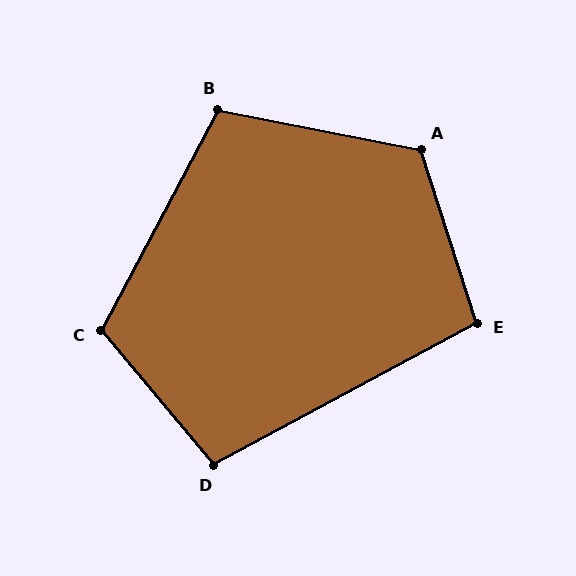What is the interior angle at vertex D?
Approximately 102 degrees (obtuse).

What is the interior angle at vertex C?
Approximately 112 degrees (obtuse).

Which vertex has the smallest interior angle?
E, at approximately 101 degrees.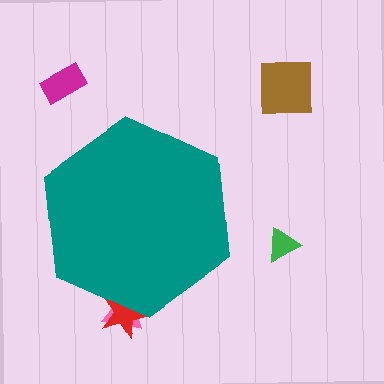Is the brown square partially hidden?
No, the brown square is fully visible.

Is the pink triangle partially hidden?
Yes, the pink triangle is partially hidden behind the teal hexagon.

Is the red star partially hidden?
Yes, the red star is partially hidden behind the teal hexagon.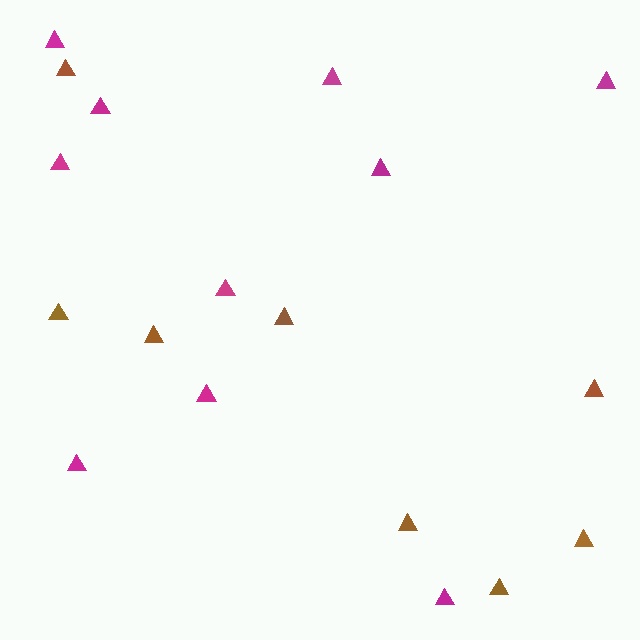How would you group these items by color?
There are 2 groups: one group of magenta triangles (10) and one group of brown triangles (8).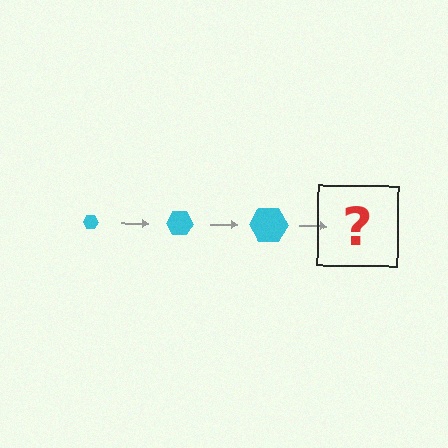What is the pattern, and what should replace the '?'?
The pattern is that the hexagon gets progressively larger each step. The '?' should be a cyan hexagon, larger than the previous one.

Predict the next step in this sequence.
The next step is a cyan hexagon, larger than the previous one.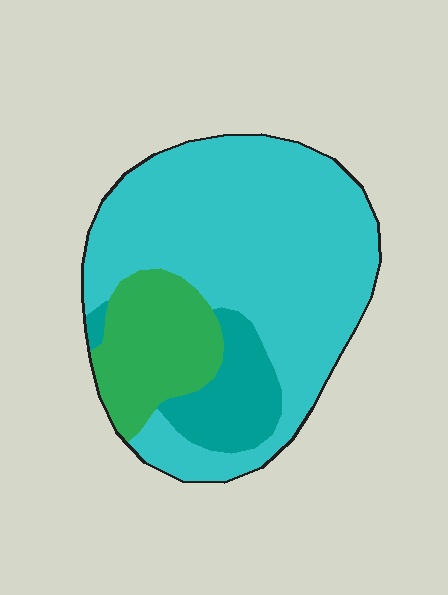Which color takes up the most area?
Cyan, at roughly 70%.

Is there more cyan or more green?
Cyan.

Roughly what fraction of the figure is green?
Green covers roughly 20% of the figure.